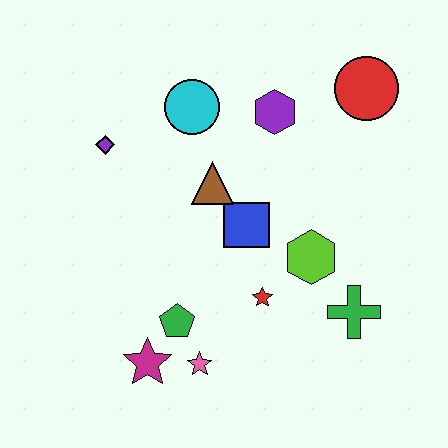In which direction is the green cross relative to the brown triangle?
The green cross is to the right of the brown triangle.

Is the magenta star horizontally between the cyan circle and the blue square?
No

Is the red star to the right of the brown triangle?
Yes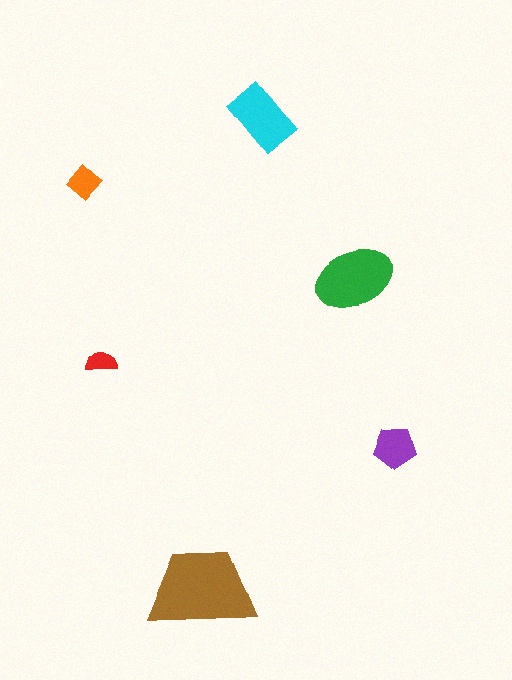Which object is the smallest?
The red semicircle.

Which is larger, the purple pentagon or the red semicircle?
The purple pentagon.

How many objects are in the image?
There are 6 objects in the image.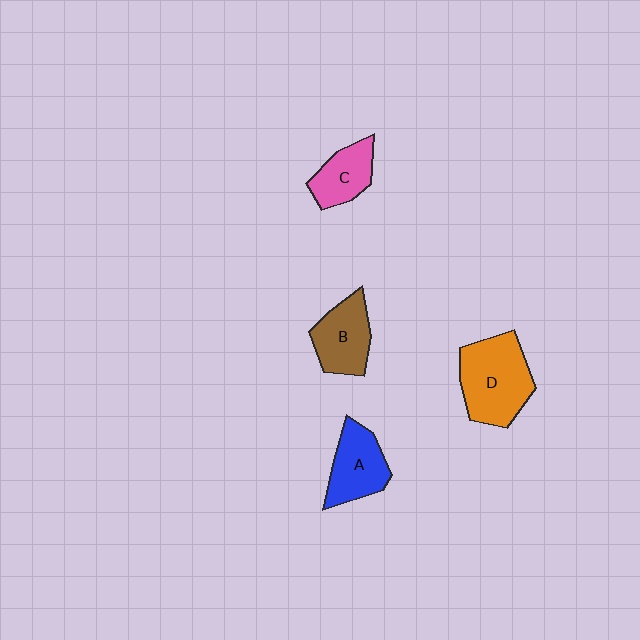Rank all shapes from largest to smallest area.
From largest to smallest: D (orange), A (blue), B (brown), C (pink).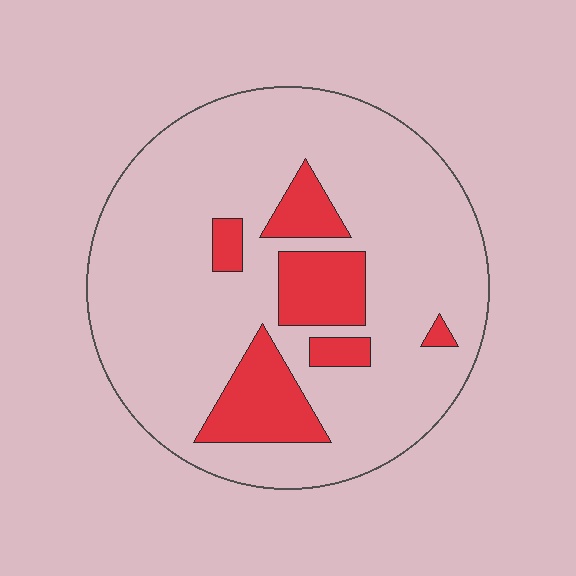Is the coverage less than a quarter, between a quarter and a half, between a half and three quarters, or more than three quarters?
Less than a quarter.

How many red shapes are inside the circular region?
6.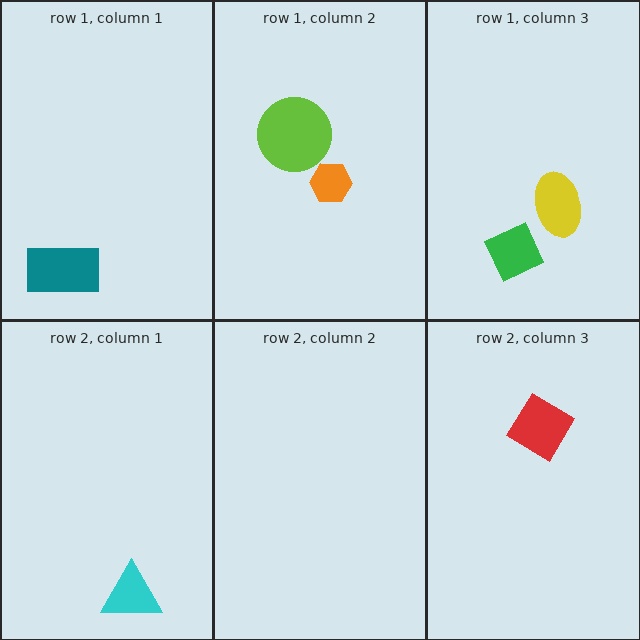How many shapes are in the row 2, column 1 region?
1.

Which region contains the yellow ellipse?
The row 1, column 3 region.